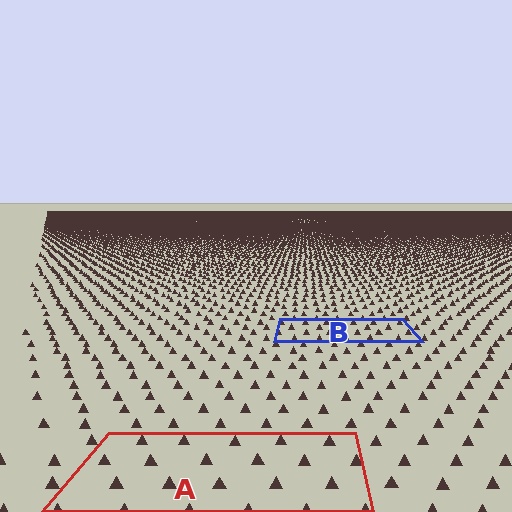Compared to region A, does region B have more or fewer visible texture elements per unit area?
Region B has more texture elements per unit area — they are packed more densely because it is farther away.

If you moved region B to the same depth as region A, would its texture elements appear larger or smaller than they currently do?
They would appear larger. At a closer depth, the same texture elements are projected at a bigger on-screen size.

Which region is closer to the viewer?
Region A is closer. The texture elements there are larger and more spread out.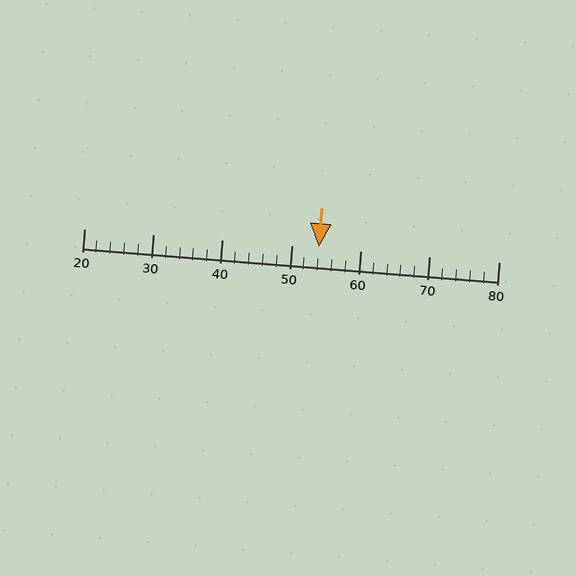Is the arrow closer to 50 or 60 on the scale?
The arrow is closer to 50.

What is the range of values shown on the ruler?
The ruler shows values from 20 to 80.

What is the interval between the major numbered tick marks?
The major tick marks are spaced 10 units apart.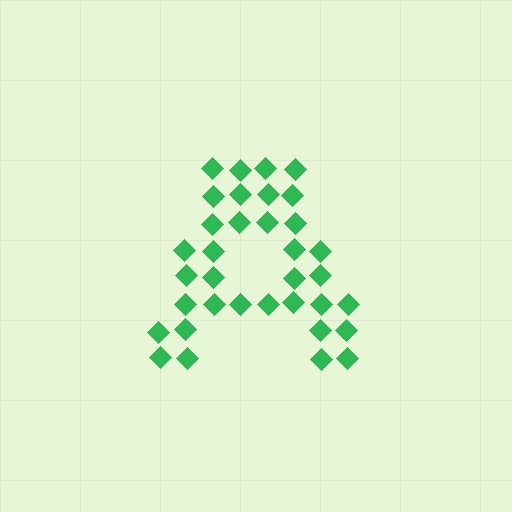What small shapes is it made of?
It is made of small diamonds.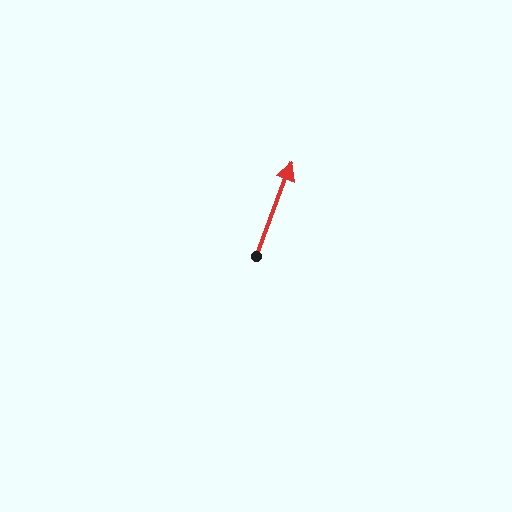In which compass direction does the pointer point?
North.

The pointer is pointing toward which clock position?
Roughly 1 o'clock.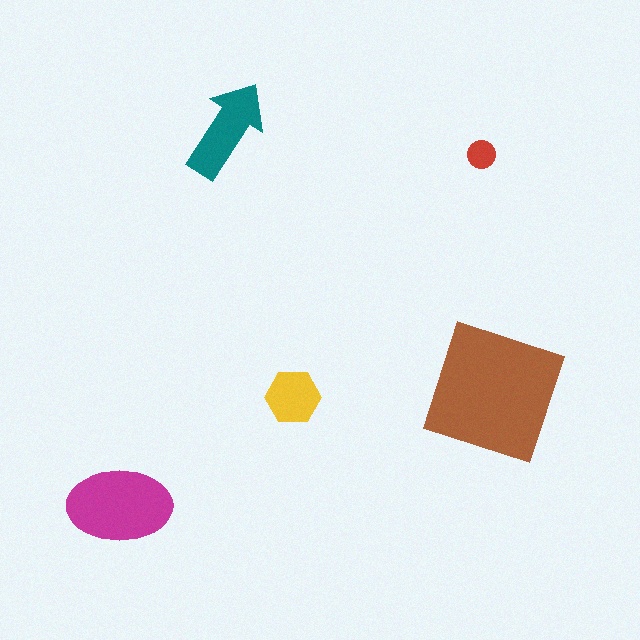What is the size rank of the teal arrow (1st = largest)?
3rd.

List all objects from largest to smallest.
The brown square, the magenta ellipse, the teal arrow, the yellow hexagon, the red circle.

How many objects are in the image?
There are 5 objects in the image.